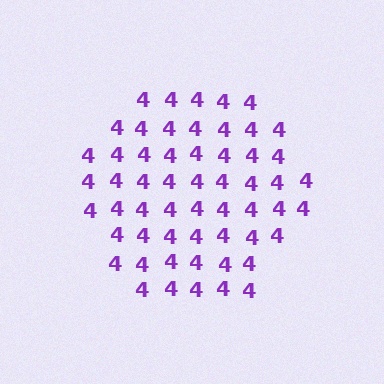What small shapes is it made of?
It is made of small digit 4's.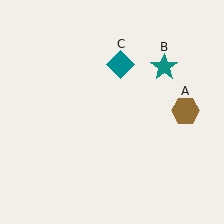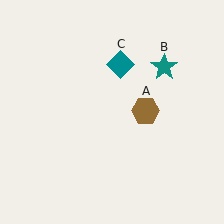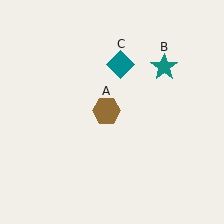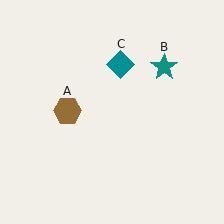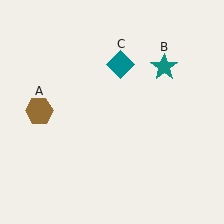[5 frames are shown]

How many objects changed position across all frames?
1 object changed position: brown hexagon (object A).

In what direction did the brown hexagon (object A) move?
The brown hexagon (object A) moved left.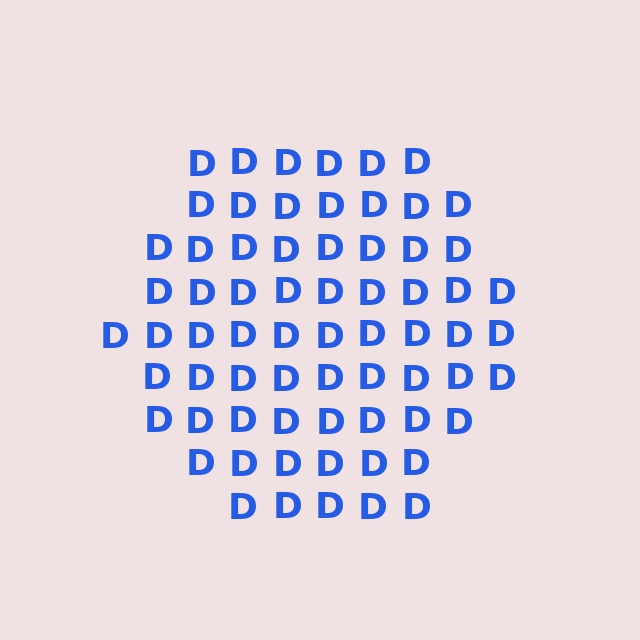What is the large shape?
The large shape is a hexagon.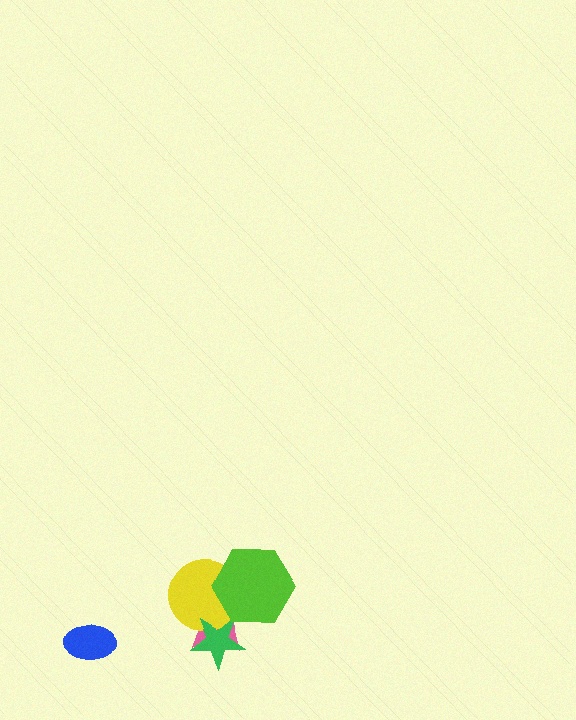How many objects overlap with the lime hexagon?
2 objects overlap with the lime hexagon.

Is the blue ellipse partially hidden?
No, no other shape covers it.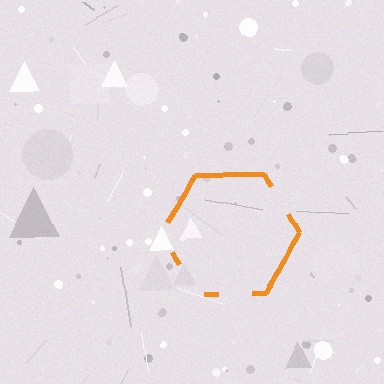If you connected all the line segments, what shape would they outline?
They would outline a hexagon.